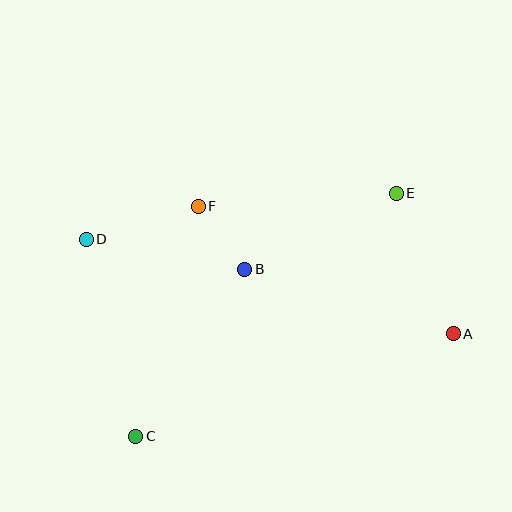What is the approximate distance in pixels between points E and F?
The distance between E and F is approximately 198 pixels.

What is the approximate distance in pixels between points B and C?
The distance between B and C is approximately 199 pixels.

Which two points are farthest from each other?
Points A and D are farthest from each other.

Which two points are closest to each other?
Points B and F are closest to each other.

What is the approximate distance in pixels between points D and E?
The distance between D and E is approximately 313 pixels.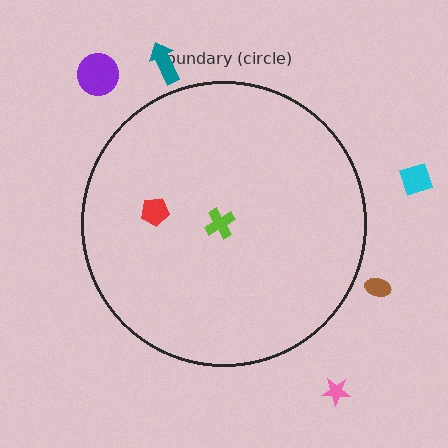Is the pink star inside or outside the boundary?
Outside.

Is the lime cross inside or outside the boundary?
Inside.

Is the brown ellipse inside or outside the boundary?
Outside.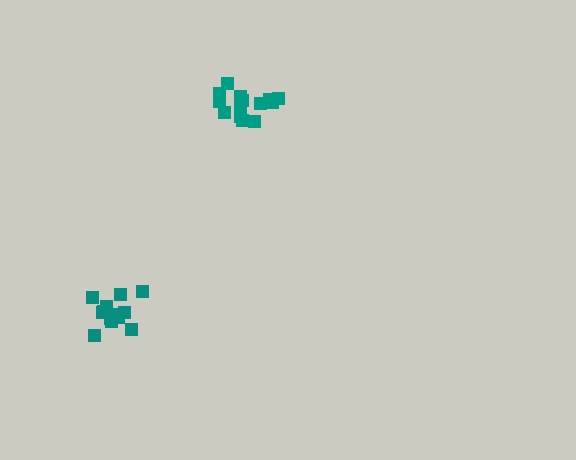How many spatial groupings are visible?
There are 2 spatial groupings.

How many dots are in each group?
Group 1: 13 dots, Group 2: 14 dots (27 total).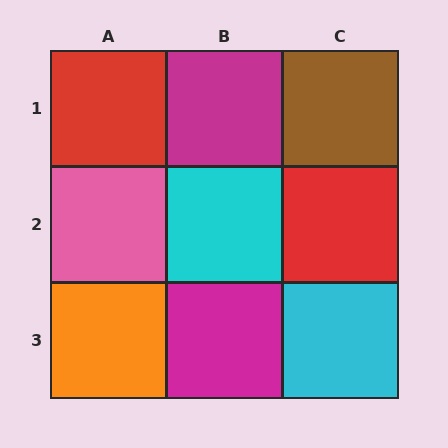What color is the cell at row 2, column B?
Cyan.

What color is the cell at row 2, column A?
Pink.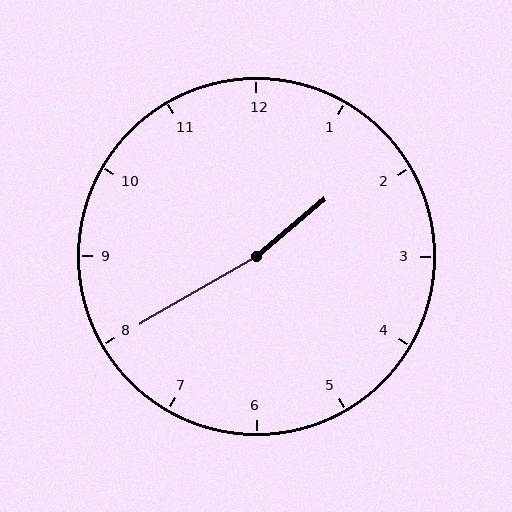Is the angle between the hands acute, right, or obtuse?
It is obtuse.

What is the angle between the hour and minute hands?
Approximately 170 degrees.